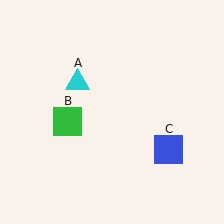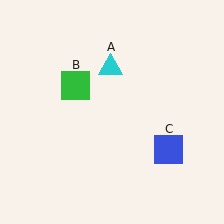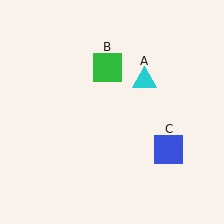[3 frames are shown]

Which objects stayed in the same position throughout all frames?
Blue square (object C) remained stationary.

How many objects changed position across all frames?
2 objects changed position: cyan triangle (object A), green square (object B).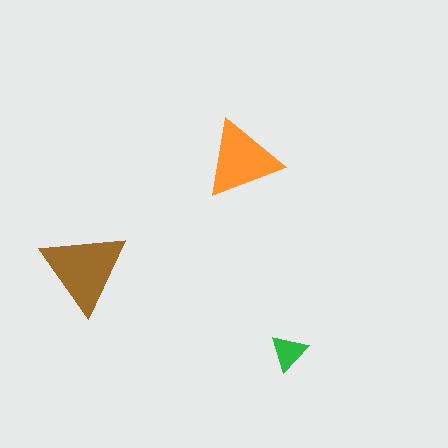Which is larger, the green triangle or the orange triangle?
The orange one.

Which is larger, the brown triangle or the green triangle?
The brown one.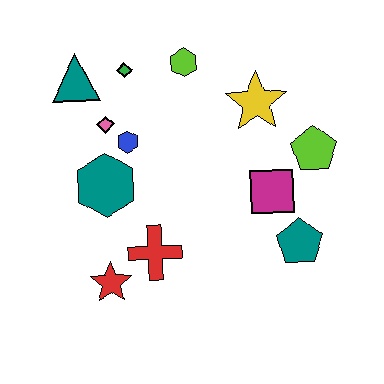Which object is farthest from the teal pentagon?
The teal triangle is farthest from the teal pentagon.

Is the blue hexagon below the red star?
No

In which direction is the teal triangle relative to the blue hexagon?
The teal triangle is above the blue hexagon.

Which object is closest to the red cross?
The red star is closest to the red cross.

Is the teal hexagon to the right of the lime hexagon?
No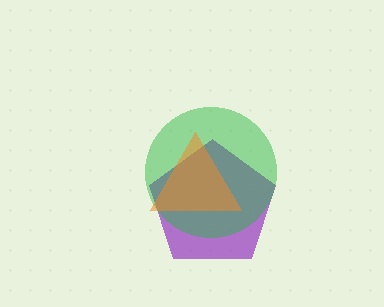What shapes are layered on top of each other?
The layered shapes are: a purple pentagon, a green circle, an orange triangle.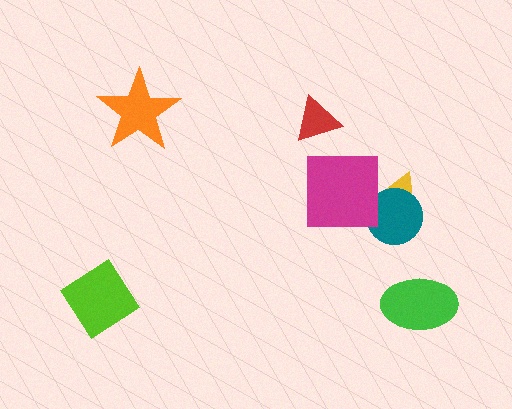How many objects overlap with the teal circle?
1 object overlaps with the teal circle.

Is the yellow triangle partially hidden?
Yes, it is partially covered by another shape.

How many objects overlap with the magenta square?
0 objects overlap with the magenta square.